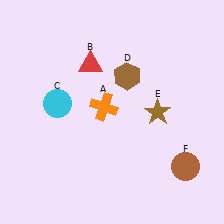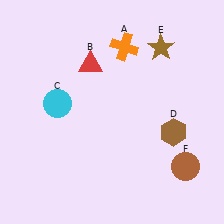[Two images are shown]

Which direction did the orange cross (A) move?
The orange cross (A) moved up.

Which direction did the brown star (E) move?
The brown star (E) moved up.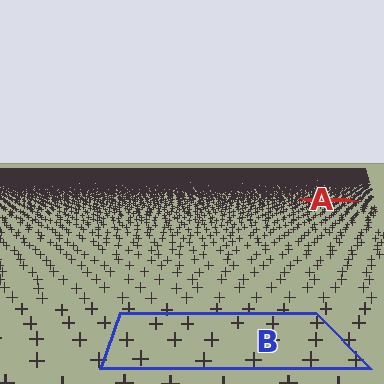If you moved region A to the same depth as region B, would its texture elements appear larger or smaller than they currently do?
They would appear larger. At a closer depth, the same texture elements are projected at a bigger on-screen size.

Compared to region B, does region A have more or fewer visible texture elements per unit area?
Region A has more texture elements per unit area — they are packed more densely because it is farther away.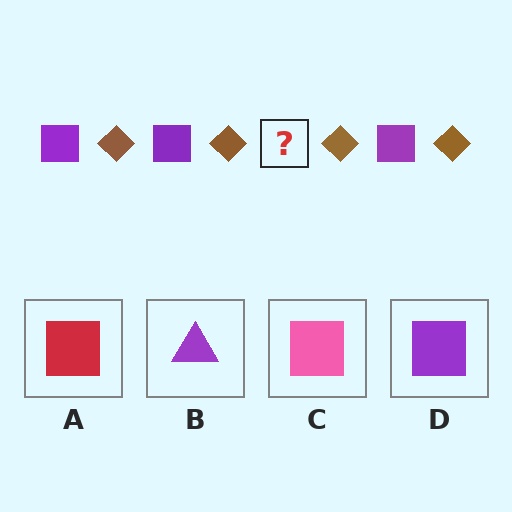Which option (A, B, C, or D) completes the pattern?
D.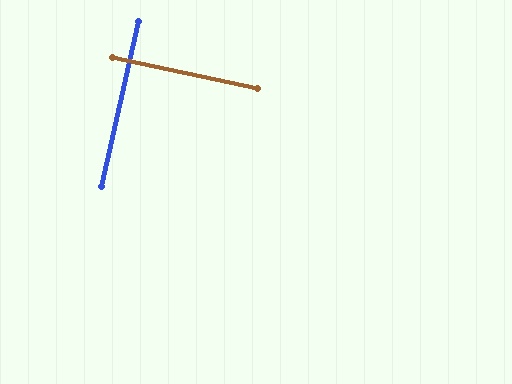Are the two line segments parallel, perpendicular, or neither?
Perpendicular — they meet at approximately 90°.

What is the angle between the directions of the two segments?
Approximately 90 degrees.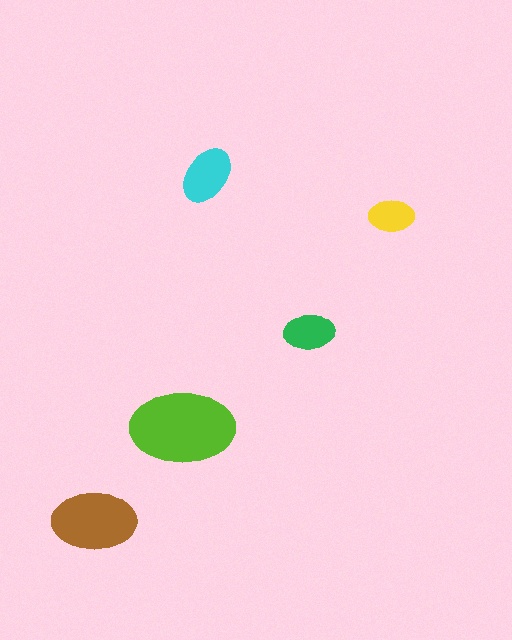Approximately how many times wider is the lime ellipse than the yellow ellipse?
About 2.5 times wider.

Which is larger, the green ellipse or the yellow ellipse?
The green one.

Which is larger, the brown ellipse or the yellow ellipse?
The brown one.